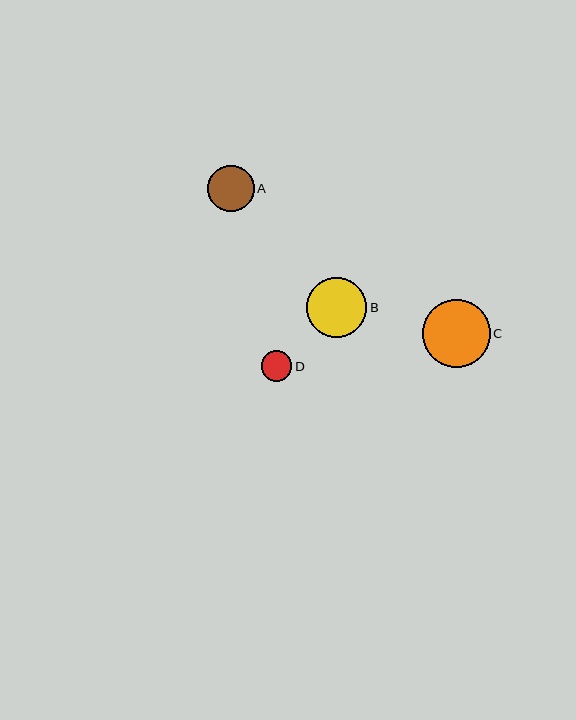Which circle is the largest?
Circle C is the largest with a size of approximately 68 pixels.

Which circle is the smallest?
Circle D is the smallest with a size of approximately 30 pixels.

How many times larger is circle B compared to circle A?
Circle B is approximately 1.3 times the size of circle A.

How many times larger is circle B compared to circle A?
Circle B is approximately 1.3 times the size of circle A.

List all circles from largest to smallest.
From largest to smallest: C, B, A, D.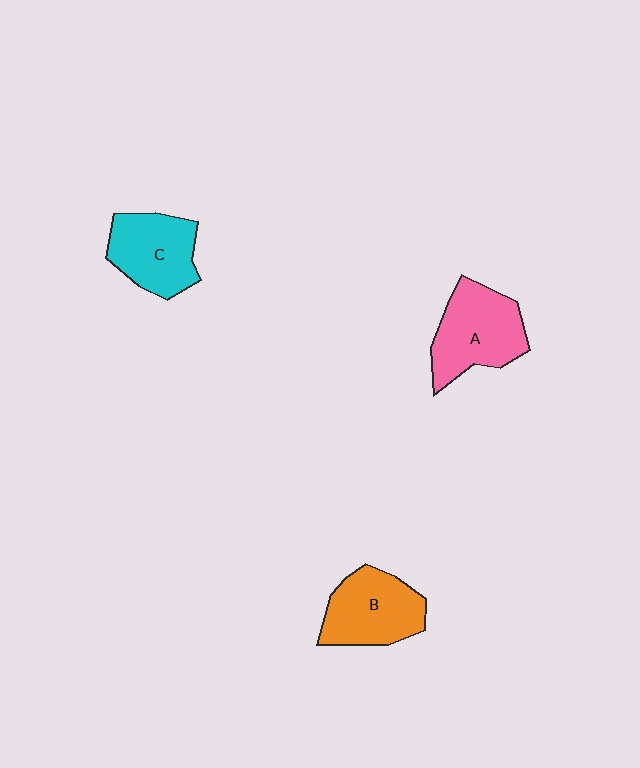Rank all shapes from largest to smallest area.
From largest to smallest: A (pink), B (orange), C (cyan).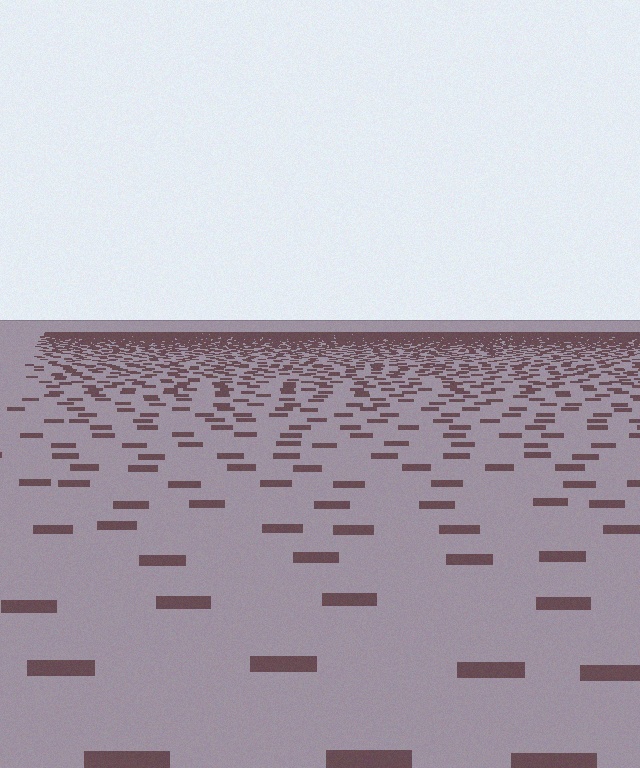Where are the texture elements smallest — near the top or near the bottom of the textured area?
Near the top.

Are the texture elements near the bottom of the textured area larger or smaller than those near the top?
Larger. Near the bottom, elements are closer to the viewer and appear at a bigger on-screen size.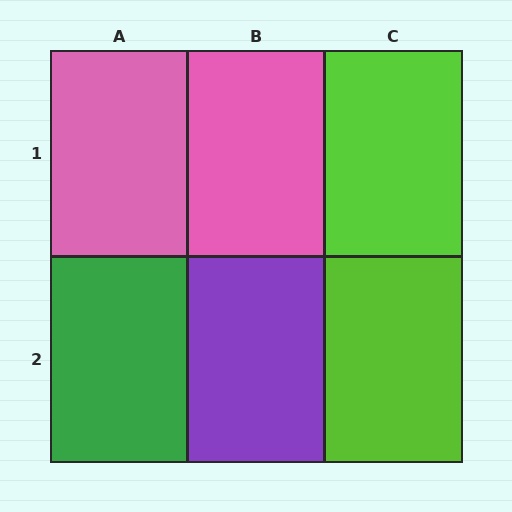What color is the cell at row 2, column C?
Lime.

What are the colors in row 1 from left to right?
Pink, pink, lime.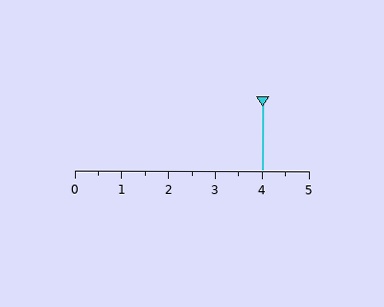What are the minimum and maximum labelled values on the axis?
The axis runs from 0 to 5.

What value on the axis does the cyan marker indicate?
The marker indicates approximately 4.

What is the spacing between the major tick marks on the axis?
The major ticks are spaced 1 apart.